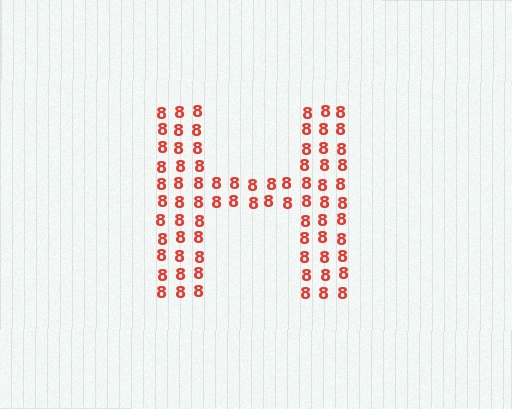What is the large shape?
The large shape is the letter H.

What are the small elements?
The small elements are digit 8's.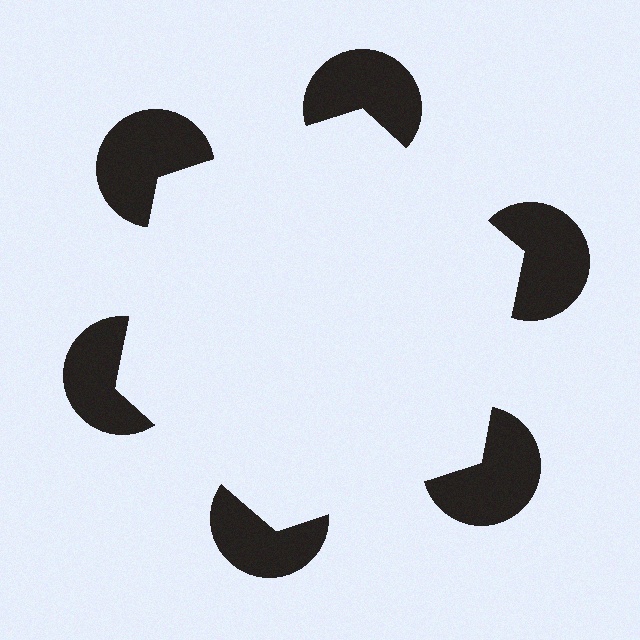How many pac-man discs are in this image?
There are 6 — one at each vertex of the illusory hexagon.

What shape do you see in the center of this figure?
An illusory hexagon — its edges are inferred from the aligned wedge cuts in the pac-man discs, not physically drawn.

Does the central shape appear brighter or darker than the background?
It typically appears slightly brighter than the background, even though no actual brightness change is drawn.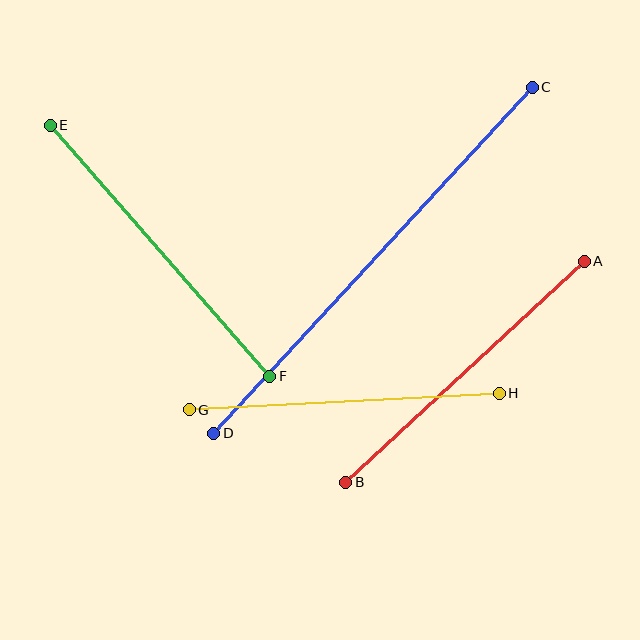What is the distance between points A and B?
The distance is approximately 325 pixels.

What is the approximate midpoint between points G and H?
The midpoint is at approximately (344, 402) pixels.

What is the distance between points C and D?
The distance is approximately 470 pixels.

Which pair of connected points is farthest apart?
Points C and D are farthest apart.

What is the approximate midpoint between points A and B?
The midpoint is at approximately (465, 372) pixels.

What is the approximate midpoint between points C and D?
The midpoint is at approximately (373, 260) pixels.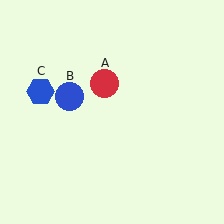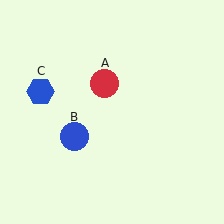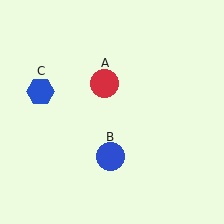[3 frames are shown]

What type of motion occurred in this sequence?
The blue circle (object B) rotated counterclockwise around the center of the scene.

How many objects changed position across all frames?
1 object changed position: blue circle (object B).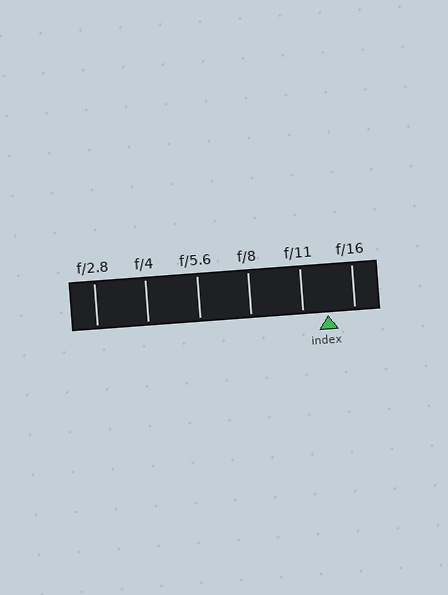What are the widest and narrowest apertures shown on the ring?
The widest aperture shown is f/2.8 and the narrowest is f/16.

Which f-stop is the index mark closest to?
The index mark is closest to f/11.